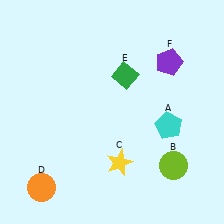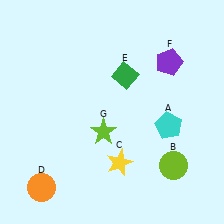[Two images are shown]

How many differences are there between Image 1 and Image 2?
There is 1 difference between the two images.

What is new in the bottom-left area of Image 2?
A lime star (G) was added in the bottom-left area of Image 2.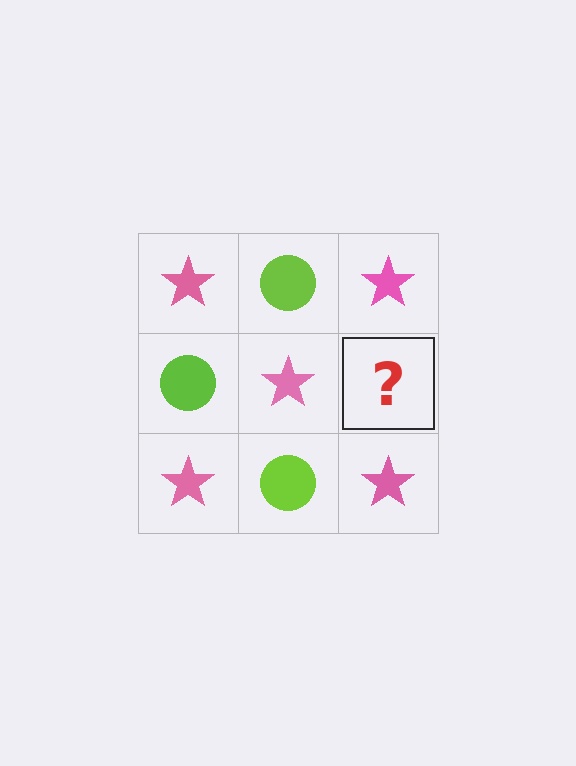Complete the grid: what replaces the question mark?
The question mark should be replaced with a lime circle.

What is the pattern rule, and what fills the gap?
The rule is that it alternates pink star and lime circle in a checkerboard pattern. The gap should be filled with a lime circle.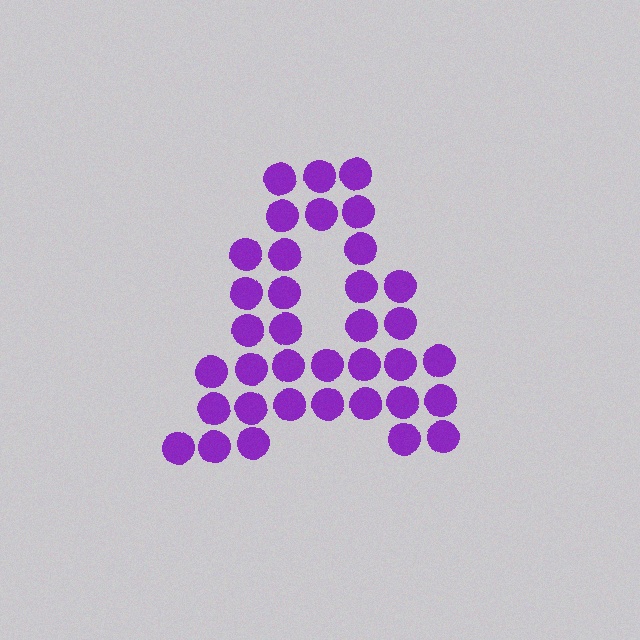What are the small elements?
The small elements are circles.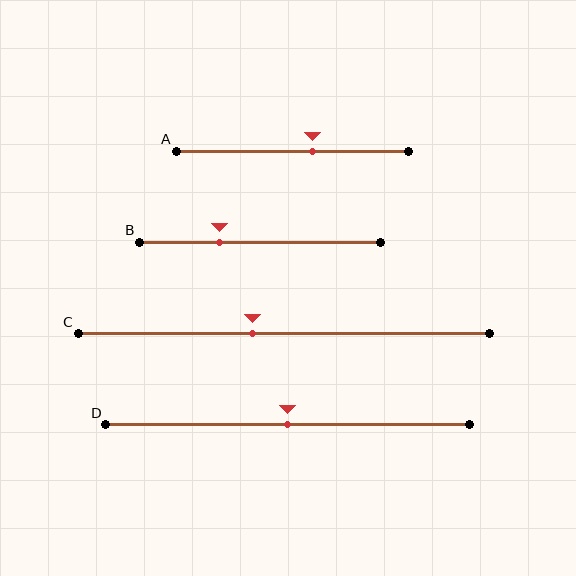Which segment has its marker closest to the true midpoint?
Segment D has its marker closest to the true midpoint.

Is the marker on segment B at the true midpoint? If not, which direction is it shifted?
No, the marker on segment B is shifted to the left by about 17% of the segment length.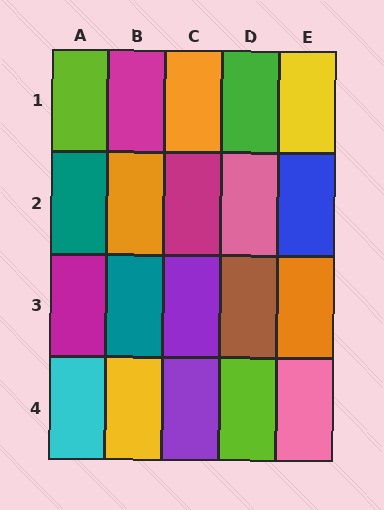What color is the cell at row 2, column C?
Magenta.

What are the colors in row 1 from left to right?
Lime, magenta, orange, green, yellow.